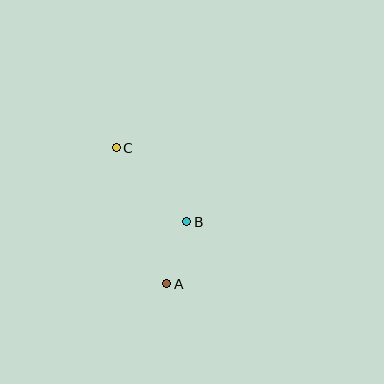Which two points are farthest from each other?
Points A and C are farthest from each other.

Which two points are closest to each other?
Points A and B are closest to each other.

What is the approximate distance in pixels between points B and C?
The distance between B and C is approximately 102 pixels.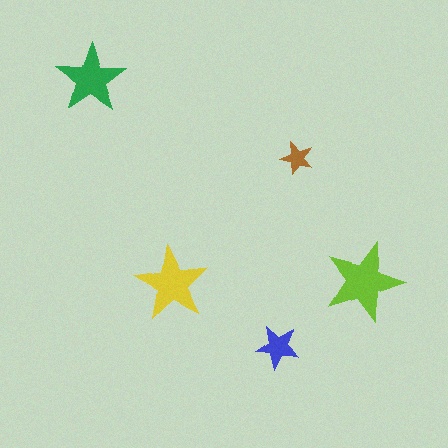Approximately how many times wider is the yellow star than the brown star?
About 2 times wider.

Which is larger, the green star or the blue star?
The green one.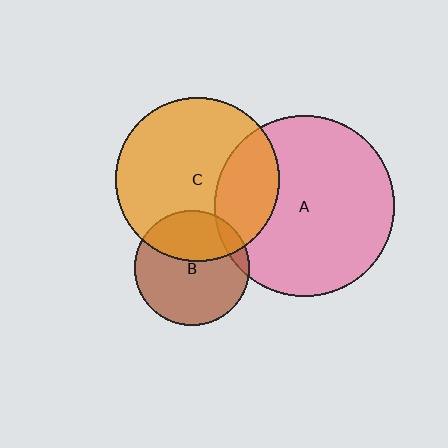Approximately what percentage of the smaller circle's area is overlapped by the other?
Approximately 25%.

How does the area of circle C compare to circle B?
Approximately 2.0 times.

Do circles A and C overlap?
Yes.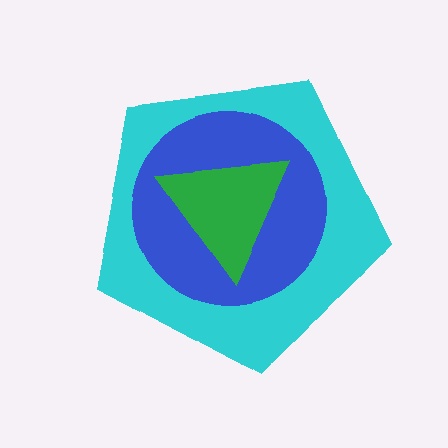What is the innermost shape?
The green triangle.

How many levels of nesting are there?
3.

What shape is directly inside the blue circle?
The green triangle.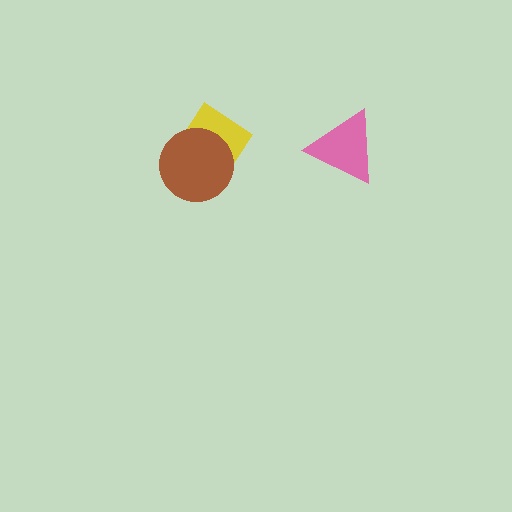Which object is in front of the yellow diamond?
The brown circle is in front of the yellow diamond.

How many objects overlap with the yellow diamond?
1 object overlaps with the yellow diamond.